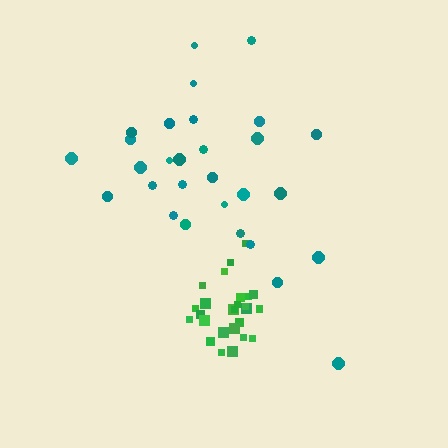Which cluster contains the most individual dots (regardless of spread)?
Teal (29).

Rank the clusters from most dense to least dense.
green, teal.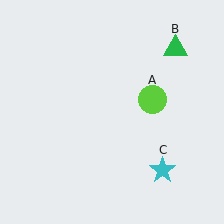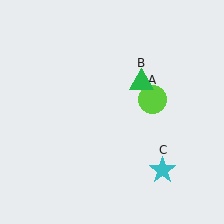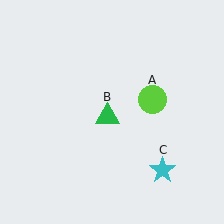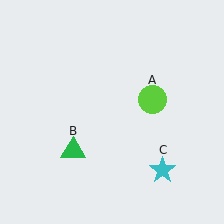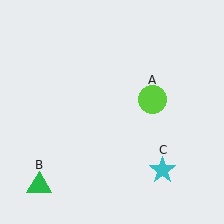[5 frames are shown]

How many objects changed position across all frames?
1 object changed position: green triangle (object B).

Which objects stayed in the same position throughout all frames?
Lime circle (object A) and cyan star (object C) remained stationary.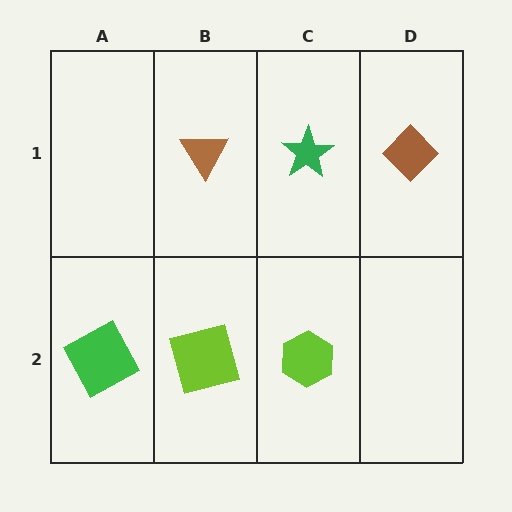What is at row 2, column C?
A lime hexagon.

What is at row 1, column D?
A brown diamond.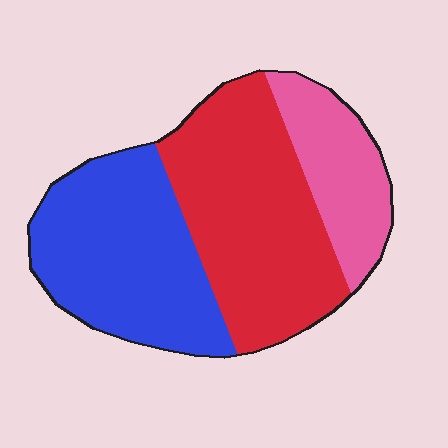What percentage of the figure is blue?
Blue takes up about three eighths (3/8) of the figure.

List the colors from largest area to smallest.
From largest to smallest: red, blue, pink.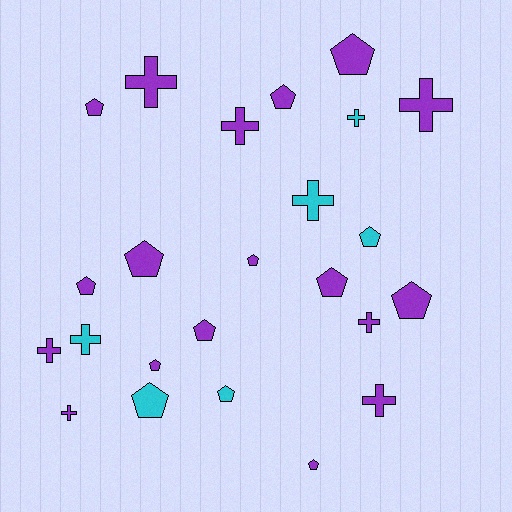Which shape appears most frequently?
Pentagon, with 14 objects.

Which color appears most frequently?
Purple, with 18 objects.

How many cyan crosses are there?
There are 3 cyan crosses.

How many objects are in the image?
There are 24 objects.